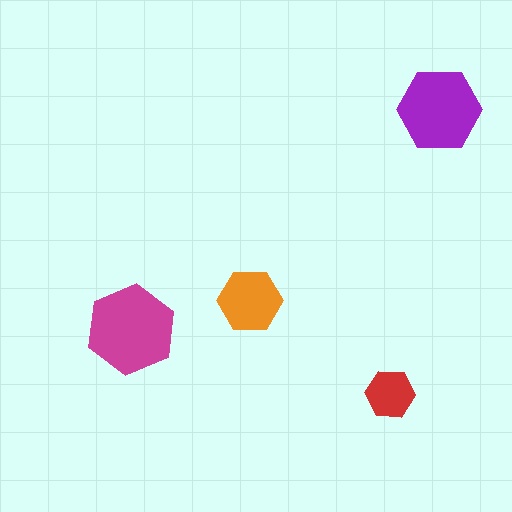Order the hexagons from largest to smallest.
the magenta one, the purple one, the orange one, the red one.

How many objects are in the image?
There are 4 objects in the image.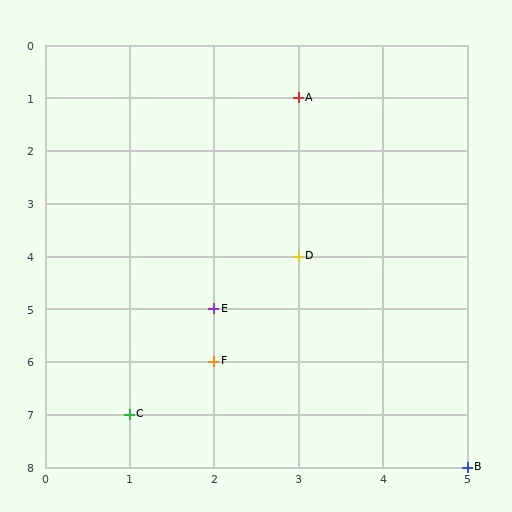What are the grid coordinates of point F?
Point F is at grid coordinates (2, 6).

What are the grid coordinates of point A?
Point A is at grid coordinates (3, 1).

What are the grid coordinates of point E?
Point E is at grid coordinates (2, 5).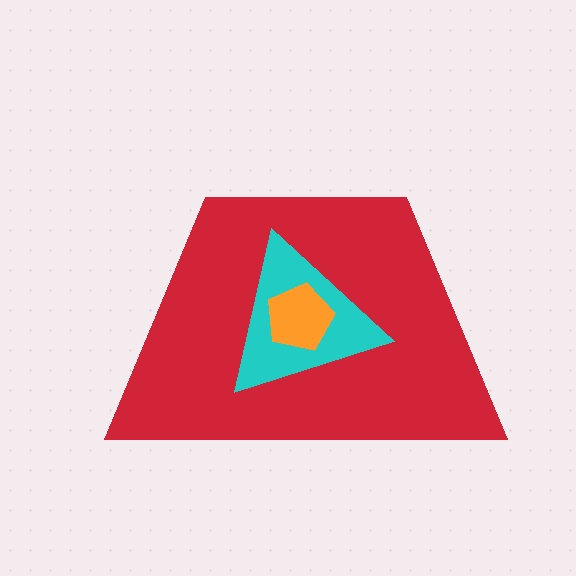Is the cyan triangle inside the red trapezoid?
Yes.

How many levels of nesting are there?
3.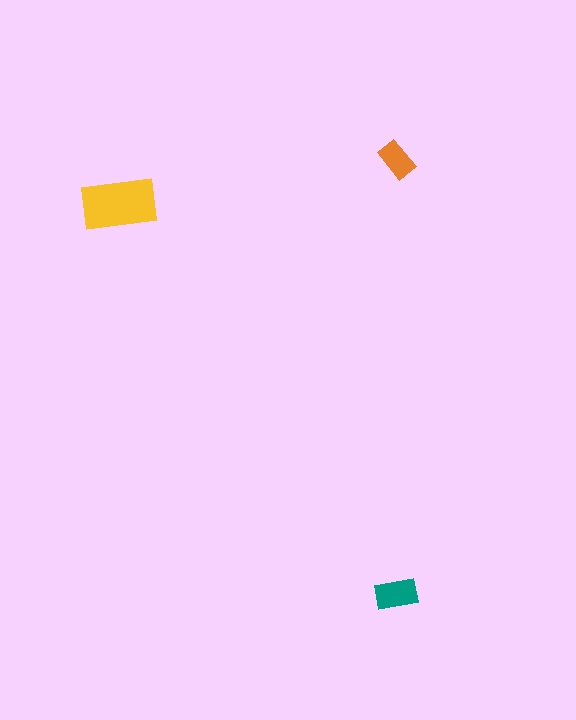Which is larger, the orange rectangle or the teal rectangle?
The teal one.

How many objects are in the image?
There are 3 objects in the image.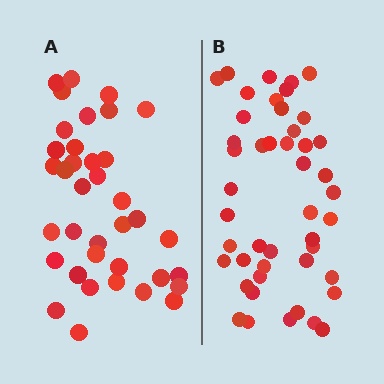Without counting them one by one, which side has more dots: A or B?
Region B (the right region) has more dots.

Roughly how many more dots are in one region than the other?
Region B has roughly 8 or so more dots than region A.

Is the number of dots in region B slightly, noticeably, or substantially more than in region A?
Region B has only slightly more — the two regions are fairly close. The ratio is roughly 1.2 to 1.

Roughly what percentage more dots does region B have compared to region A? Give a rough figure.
About 25% more.